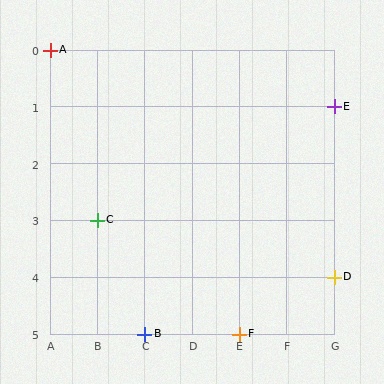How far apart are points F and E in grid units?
Points F and E are 2 columns and 4 rows apart (about 4.5 grid units diagonally).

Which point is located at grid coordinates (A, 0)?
Point A is at (A, 0).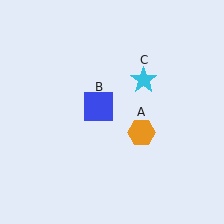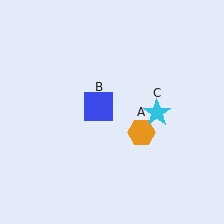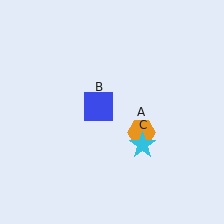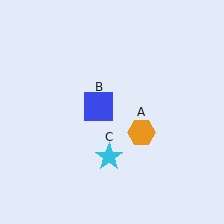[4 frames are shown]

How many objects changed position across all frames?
1 object changed position: cyan star (object C).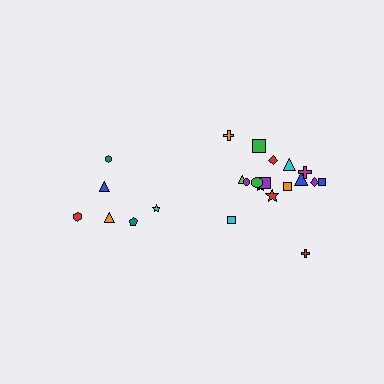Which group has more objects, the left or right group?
The right group.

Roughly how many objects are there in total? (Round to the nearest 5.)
Roughly 25 objects in total.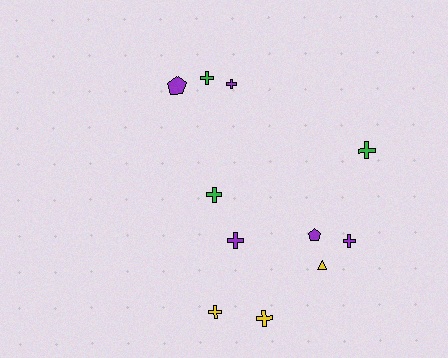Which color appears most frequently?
Purple, with 5 objects.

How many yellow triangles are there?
There is 1 yellow triangle.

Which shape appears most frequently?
Cross, with 8 objects.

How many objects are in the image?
There are 11 objects.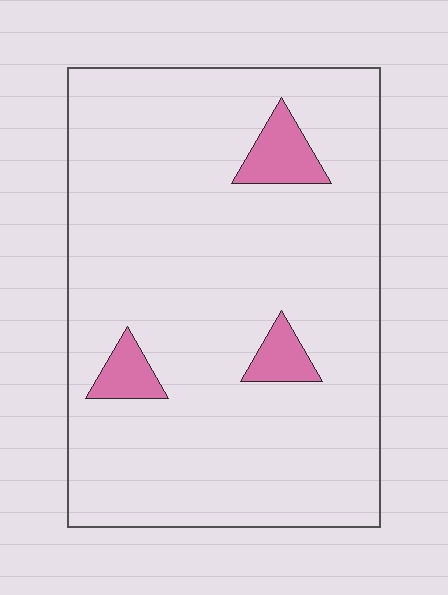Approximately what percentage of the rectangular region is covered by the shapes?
Approximately 5%.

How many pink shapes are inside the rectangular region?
3.